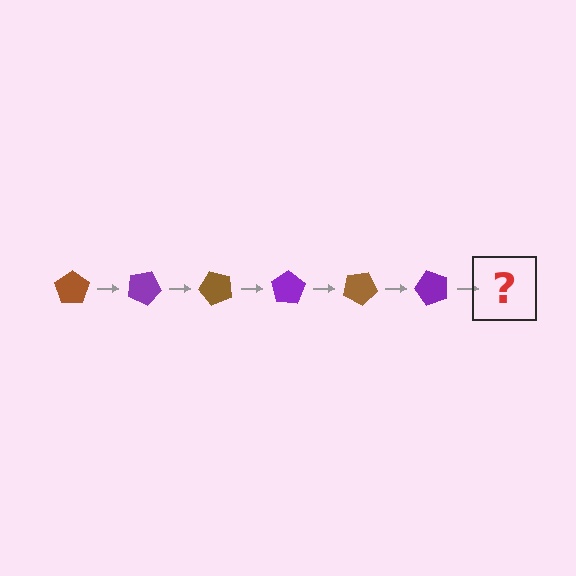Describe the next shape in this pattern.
It should be a brown pentagon, rotated 150 degrees from the start.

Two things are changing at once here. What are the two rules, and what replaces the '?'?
The two rules are that it rotates 25 degrees each step and the color cycles through brown and purple. The '?' should be a brown pentagon, rotated 150 degrees from the start.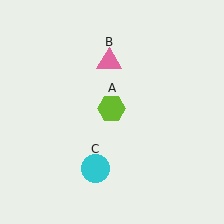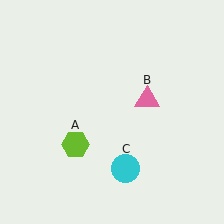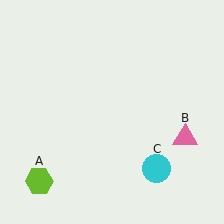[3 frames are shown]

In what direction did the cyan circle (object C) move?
The cyan circle (object C) moved right.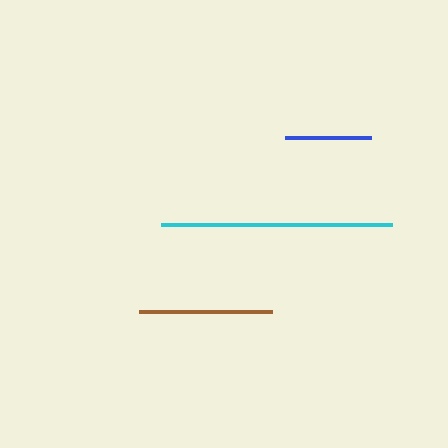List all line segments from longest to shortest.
From longest to shortest: cyan, brown, blue.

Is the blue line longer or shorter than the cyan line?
The cyan line is longer than the blue line.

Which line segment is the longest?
The cyan line is the longest at approximately 231 pixels.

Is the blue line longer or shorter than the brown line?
The brown line is longer than the blue line.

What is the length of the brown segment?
The brown segment is approximately 133 pixels long.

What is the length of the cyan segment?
The cyan segment is approximately 231 pixels long.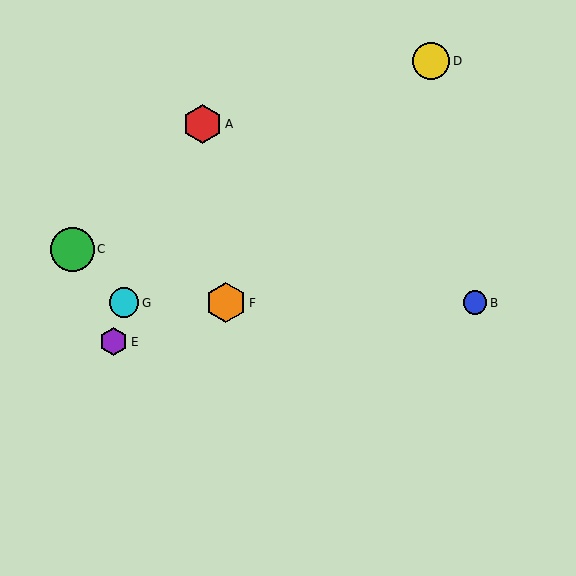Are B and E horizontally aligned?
No, B is at y≈303 and E is at y≈342.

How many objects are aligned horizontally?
3 objects (B, F, G) are aligned horizontally.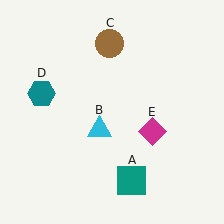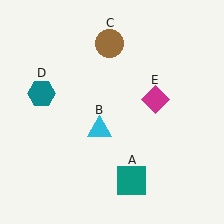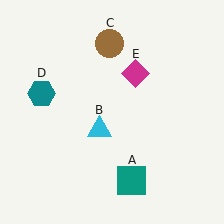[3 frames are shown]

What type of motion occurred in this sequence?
The magenta diamond (object E) rotated counterclockwise around the center of the scene.